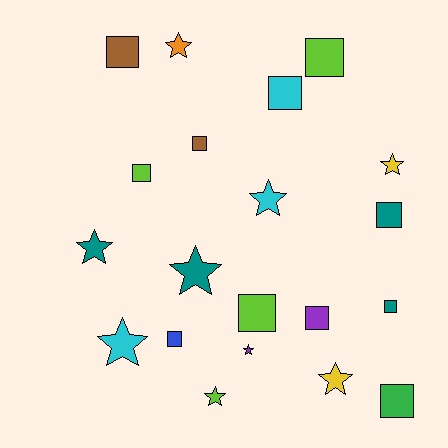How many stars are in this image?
There are 9 stars.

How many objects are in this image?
There are 20 objects.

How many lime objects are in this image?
There are 4 lime objects.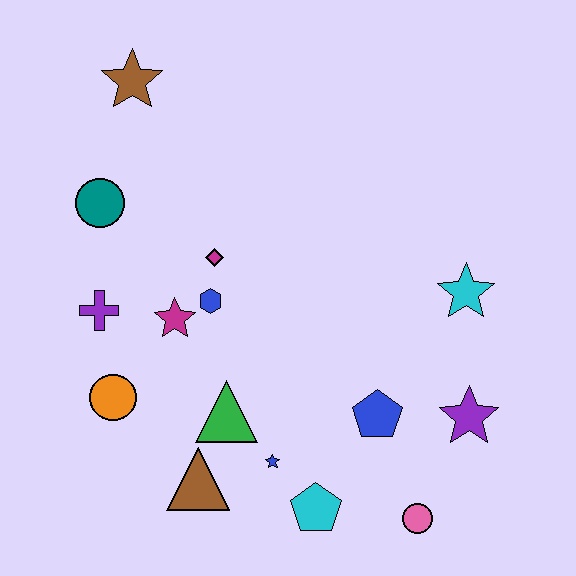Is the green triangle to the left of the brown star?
No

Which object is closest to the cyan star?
The purple star is closest to the cyan star.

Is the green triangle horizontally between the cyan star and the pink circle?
No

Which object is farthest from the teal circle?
The pink circle is farthest from the teal circle.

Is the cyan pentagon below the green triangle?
Yes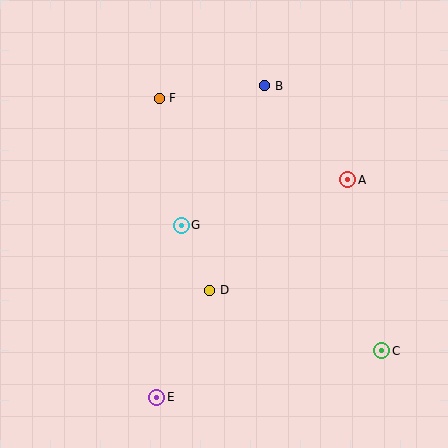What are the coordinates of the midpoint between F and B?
The midpoint between F and B is at (212, 92).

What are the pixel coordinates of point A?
Point A is at (348, 180).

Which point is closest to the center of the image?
Point G at (181, 225) is closest to the center.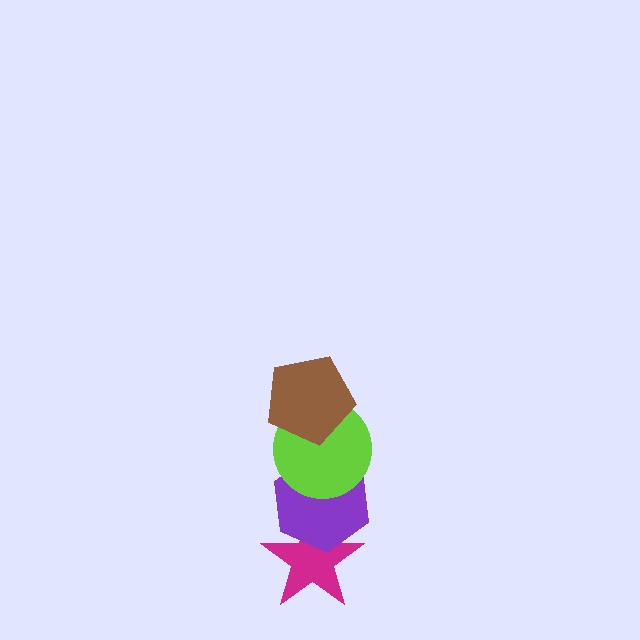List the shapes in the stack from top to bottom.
From top to bottom: the brown pentagon, the lime circle, the purple hexagon, the magenta star.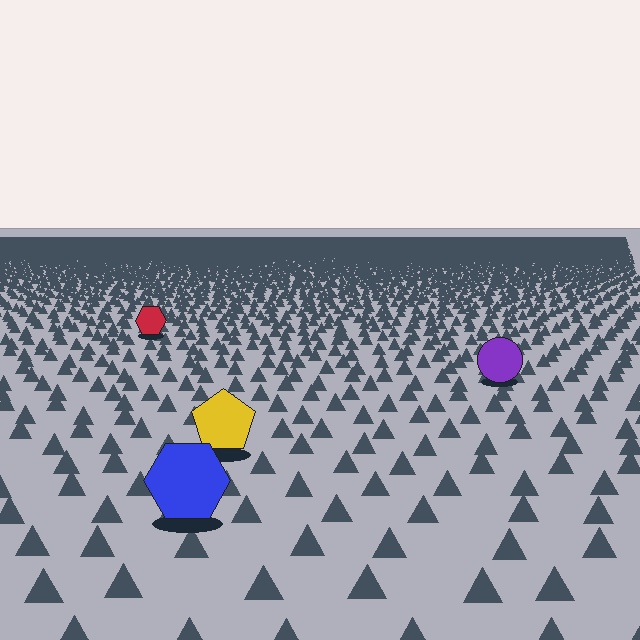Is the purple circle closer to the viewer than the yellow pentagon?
No. The yellow pentagon is closer — you can tell from the texture gradient: the ground texture is coarser near it.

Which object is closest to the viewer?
The blue hexagon is closest. The texture marks near it are larger and more spread out.